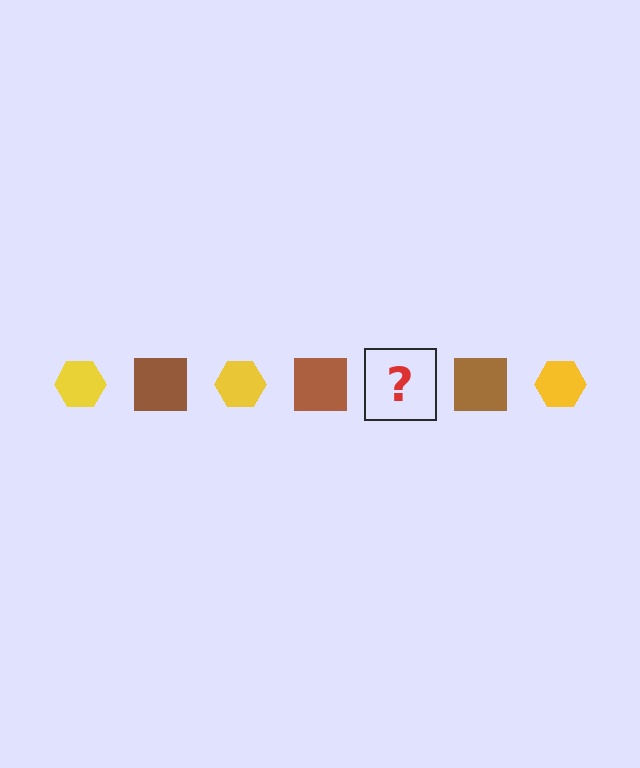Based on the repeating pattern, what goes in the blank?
The blank should be a yellow hexagon.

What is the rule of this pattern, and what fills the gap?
The rule is that the pattern alternates between yellow hexagon and brown square. The gap should be filled with a yellow hexagon.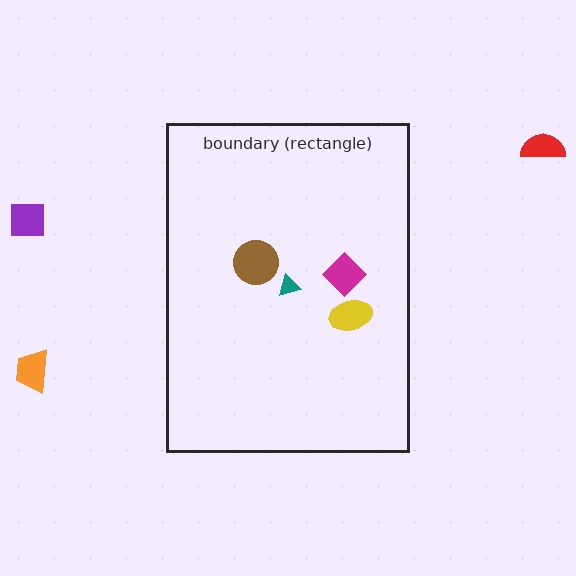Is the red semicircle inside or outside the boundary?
Outside.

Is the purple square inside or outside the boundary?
Outside.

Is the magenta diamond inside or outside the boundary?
Inside.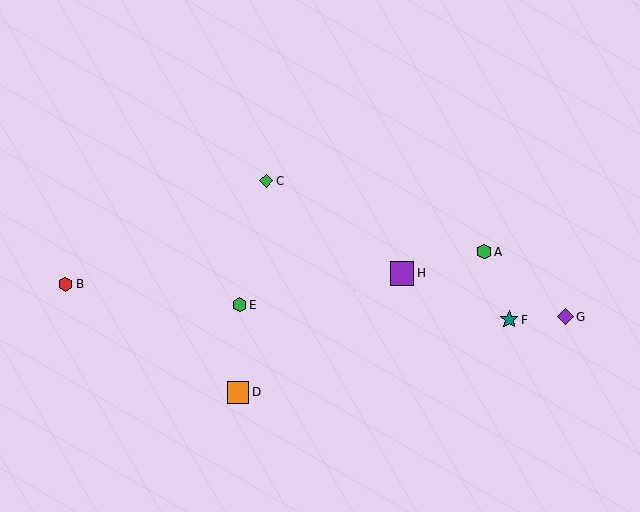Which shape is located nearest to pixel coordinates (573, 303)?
The purple diamond (labeled G) at (565, 317) is nearest to that location.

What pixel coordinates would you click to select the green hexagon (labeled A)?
Click at (484, 252) to select the green hexagon A.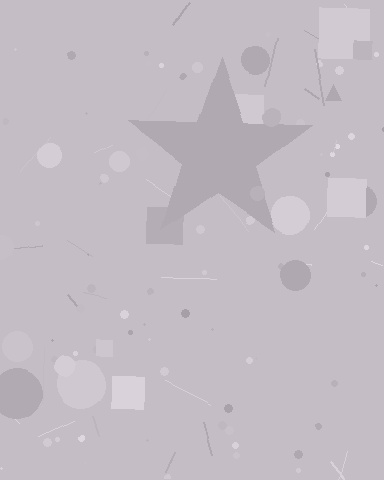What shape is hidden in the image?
A star is hidden in the image.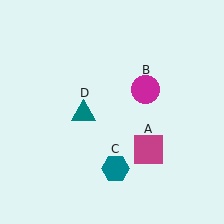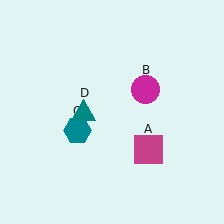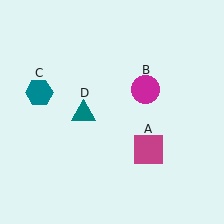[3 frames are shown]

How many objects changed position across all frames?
1 object changed position: teal hexagon (object C).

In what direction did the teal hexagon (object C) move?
The teal hexagon (object C) moved up and to the left.